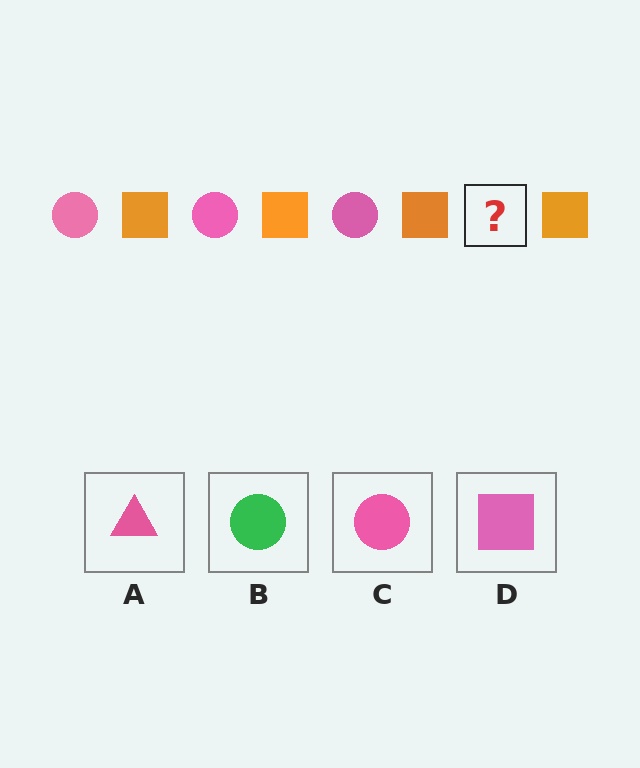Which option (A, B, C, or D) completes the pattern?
C.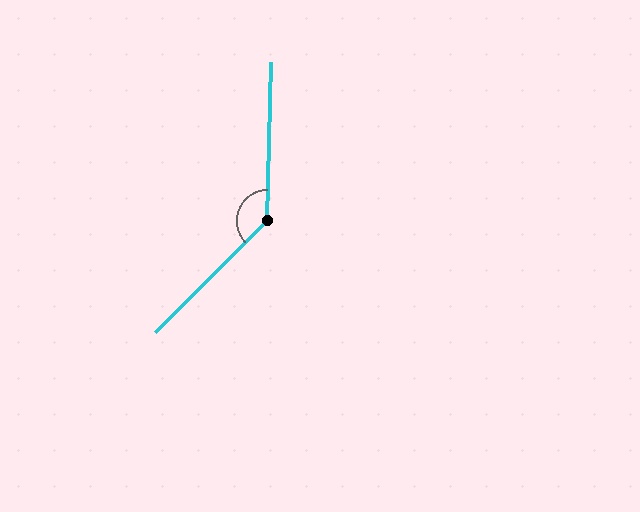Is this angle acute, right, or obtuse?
It is obtuse.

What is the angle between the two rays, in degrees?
Approximately 136 degrees.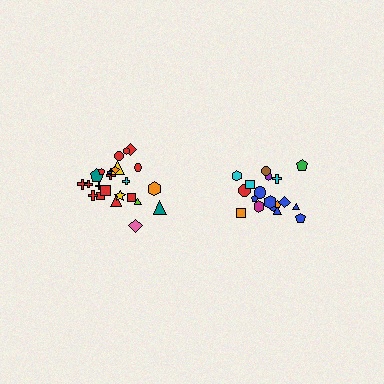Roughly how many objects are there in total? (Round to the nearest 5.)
Roughly 45 objects in total.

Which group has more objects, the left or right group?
The left group.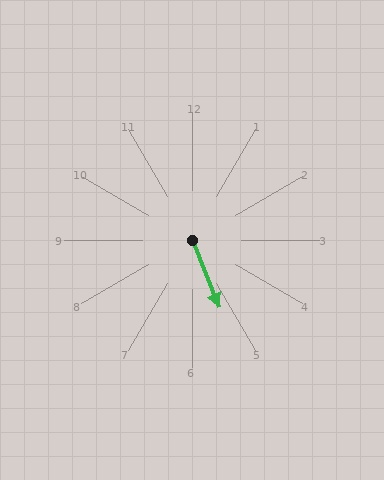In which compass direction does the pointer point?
South.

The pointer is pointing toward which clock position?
Roughly 5 o'clock.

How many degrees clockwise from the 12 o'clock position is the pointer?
Approximately 158 degrees.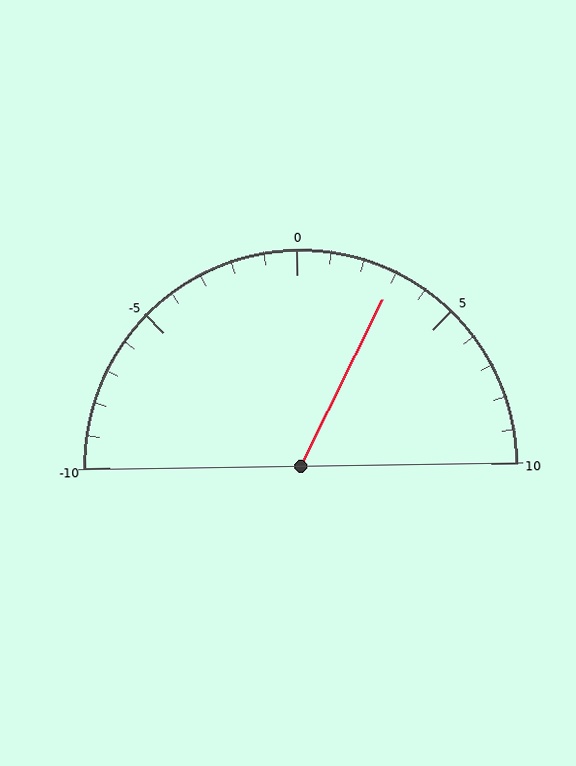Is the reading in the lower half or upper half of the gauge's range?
The reading is in the upper half of the range (-10 to 10).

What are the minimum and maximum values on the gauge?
The gauge ranges from -10 to 10.